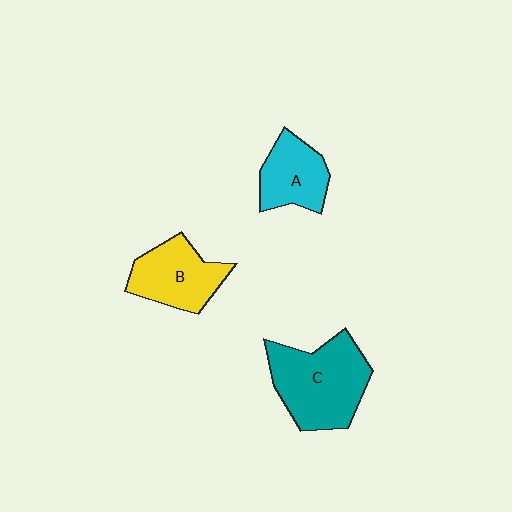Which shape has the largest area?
Shape C (teal).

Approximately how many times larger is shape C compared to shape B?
Approximately 1.4 times.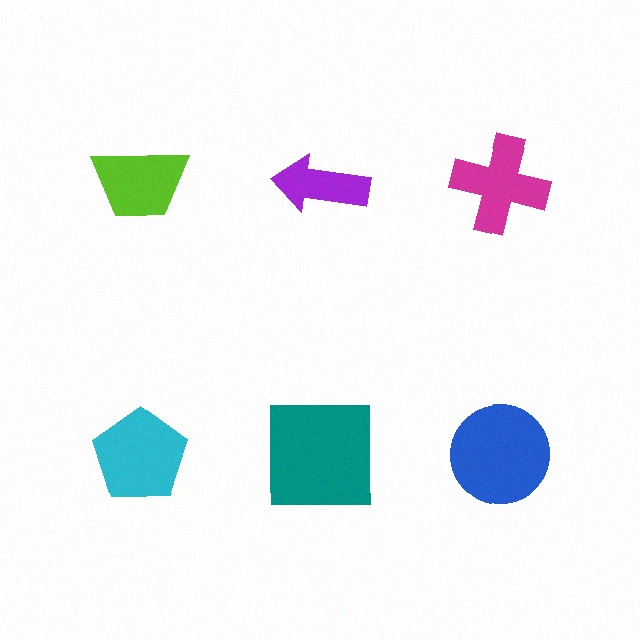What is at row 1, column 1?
A lime trapezoid.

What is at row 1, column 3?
A magenta cross.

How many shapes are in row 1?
3 shapes.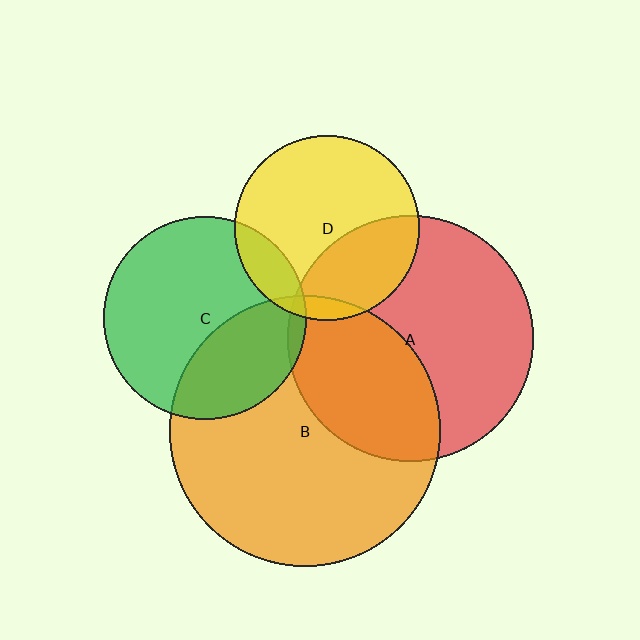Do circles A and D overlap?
Yes.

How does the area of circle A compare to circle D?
Approximately 1.8 times.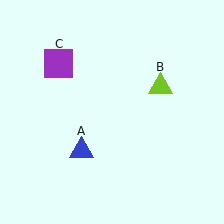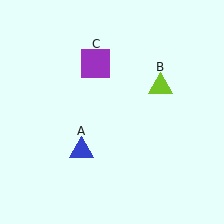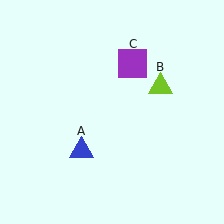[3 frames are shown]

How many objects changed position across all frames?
1 object changed position: purple square (object C).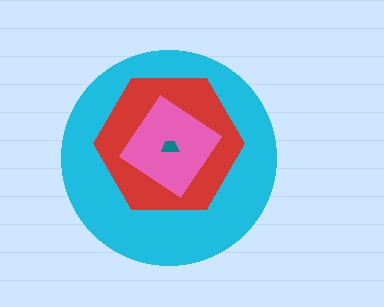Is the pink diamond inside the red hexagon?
Yes.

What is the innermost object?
The teal trapezoid.